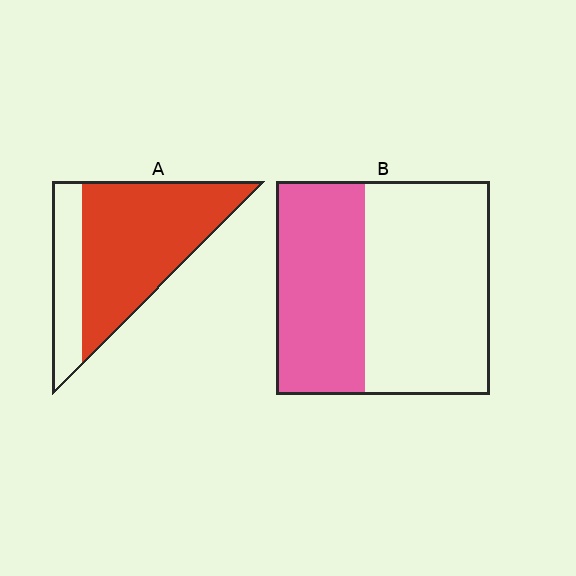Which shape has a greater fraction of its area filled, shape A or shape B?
Shape A.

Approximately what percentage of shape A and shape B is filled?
A is approximately 75% and B is approximately 40%.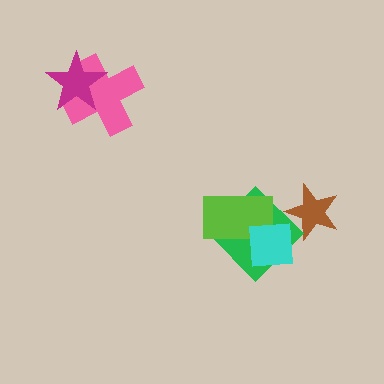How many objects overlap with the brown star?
1 object overlaps with the brown star.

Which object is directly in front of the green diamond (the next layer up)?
The lime rectangle is directly in front of the green diamond.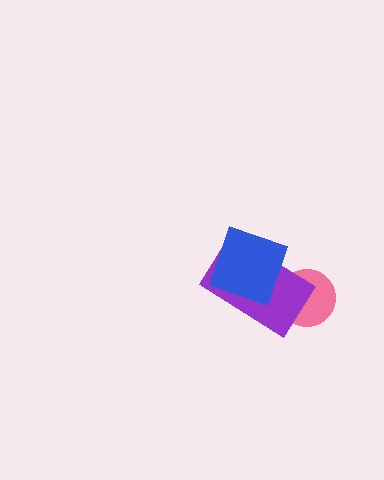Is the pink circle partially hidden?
Yes, it is partially covered by another shape.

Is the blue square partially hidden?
No, no other shape covers it.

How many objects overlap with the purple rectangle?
2 objects overlap with the purple rectangle.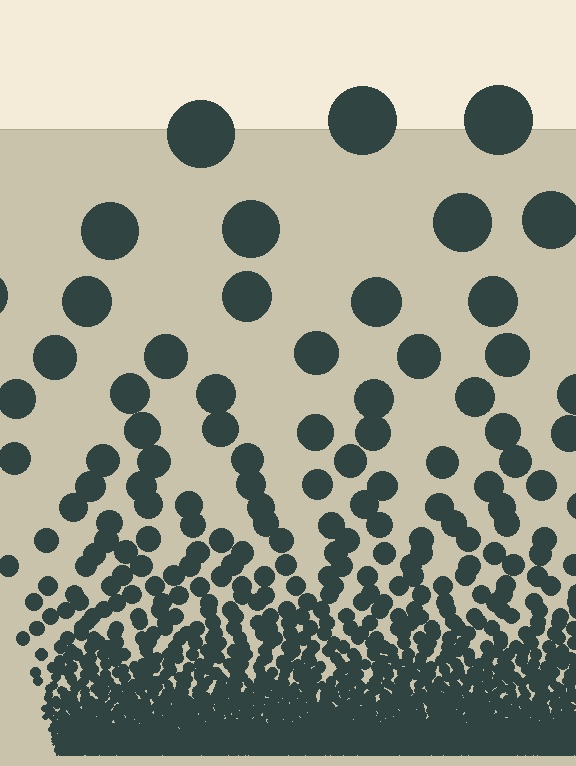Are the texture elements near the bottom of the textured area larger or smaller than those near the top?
Smaller. The gradient is inverted — elements near the bottom are smaller and denser.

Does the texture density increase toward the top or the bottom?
Density increases toward the bottom.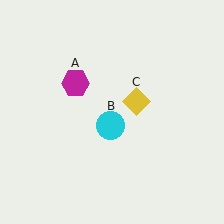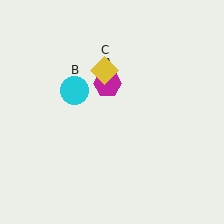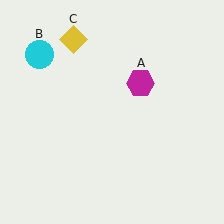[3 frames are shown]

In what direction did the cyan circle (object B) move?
The cyan circle (object B) moved up and to the left.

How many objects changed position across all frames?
3 objects changed position: magenta hexagon (object A), cyan circle (object B), yellow diamond (object C).